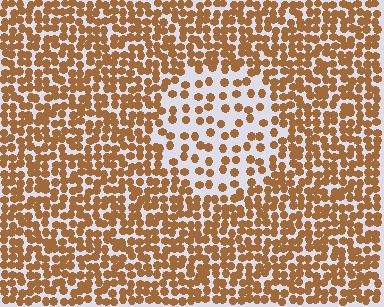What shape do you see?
I see a circle.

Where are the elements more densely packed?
The elements are more densely packed outside the circle boundary.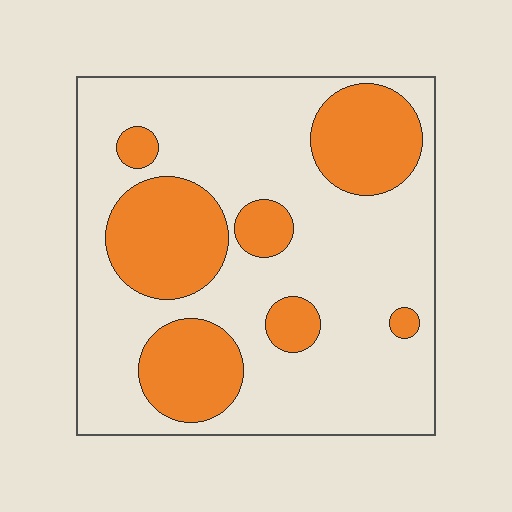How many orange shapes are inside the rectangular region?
7.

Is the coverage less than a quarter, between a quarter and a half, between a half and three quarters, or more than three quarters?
Between a quarter and a half.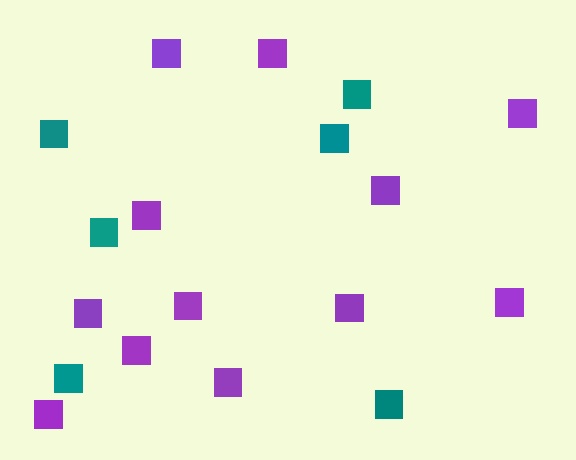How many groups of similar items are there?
There are 2 groups: one group of purple squares (12) and one group of teal squares (6).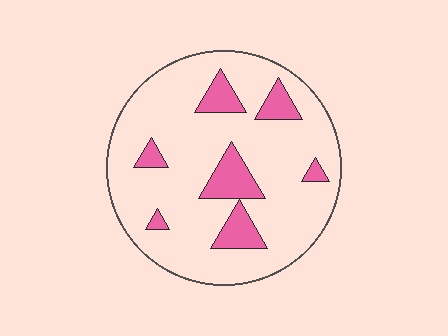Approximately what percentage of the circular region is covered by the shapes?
Approximately 15%.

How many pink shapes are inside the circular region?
7.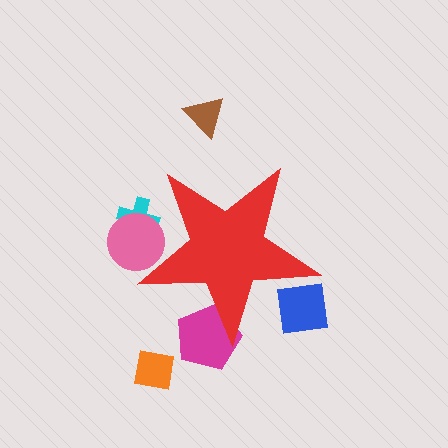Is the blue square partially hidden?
Yes, the blue square is partially hidden behind the red star.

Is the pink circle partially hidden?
Yes, the pink circle is partially hidden behind the red star.